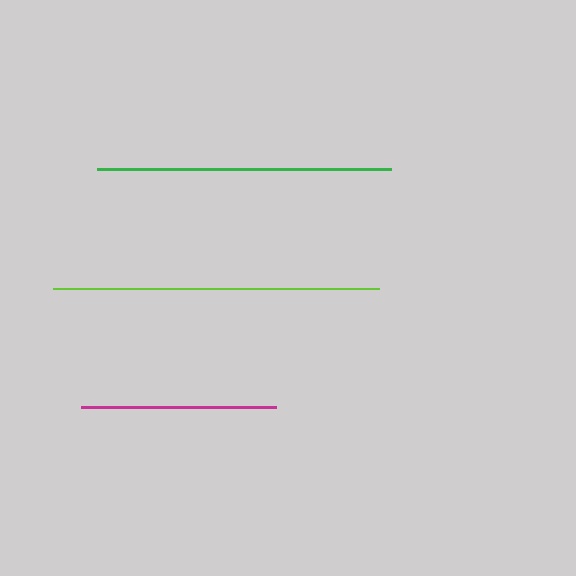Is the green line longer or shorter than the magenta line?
The green line is longer than the magenta line.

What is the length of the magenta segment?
The magenta segment is approximately 194 pixels long.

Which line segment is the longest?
The lime line is the longest at approximately 326 pixels.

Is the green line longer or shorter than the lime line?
The lime line is longer than the green line.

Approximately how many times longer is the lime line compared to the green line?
The lime line is approximately 1.1 times the length of the green line.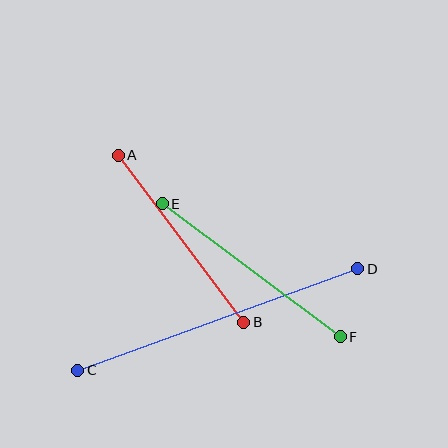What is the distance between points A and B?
The distance is approximately 209 pixels.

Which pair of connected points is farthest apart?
Points C and D are farthest apart.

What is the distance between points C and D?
The distance is approximately 298 pixels.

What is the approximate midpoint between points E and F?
The midpoint is at approximately (251, 270) pixels.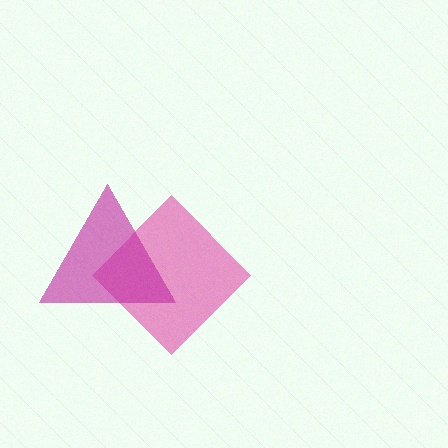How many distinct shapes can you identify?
There are 2 distinct shapes: a pink diamond, a magenta triangle.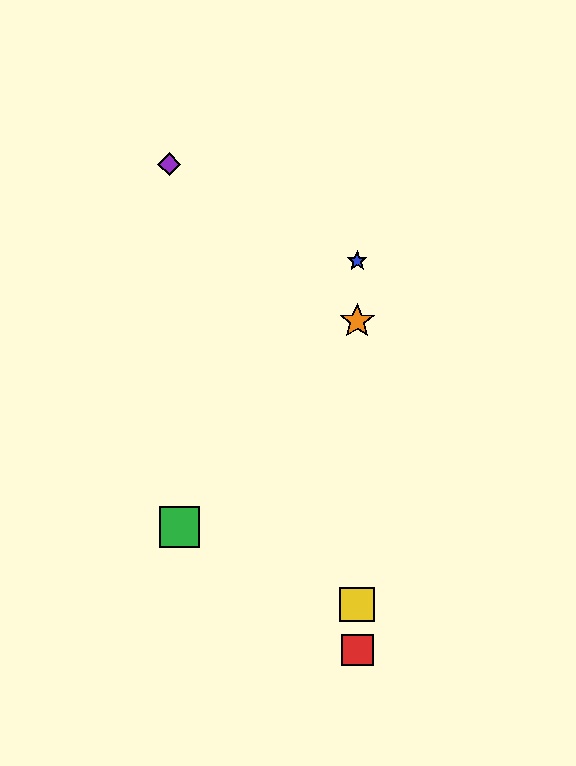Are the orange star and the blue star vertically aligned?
Yes, both are at x≈357.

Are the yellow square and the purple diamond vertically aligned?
No, the yellow square is at x≈357 and the purple diamond is at x≈169.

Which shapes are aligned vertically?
The red square, the blue star, the yellow square, the orange star are aligned vertically.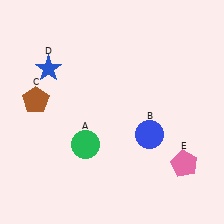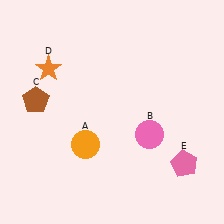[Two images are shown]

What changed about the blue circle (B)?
In Image 1, B is blue. In Image 2, it changed to pink.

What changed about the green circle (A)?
In Image 1, A is green. In Image 2, it changed to orange.